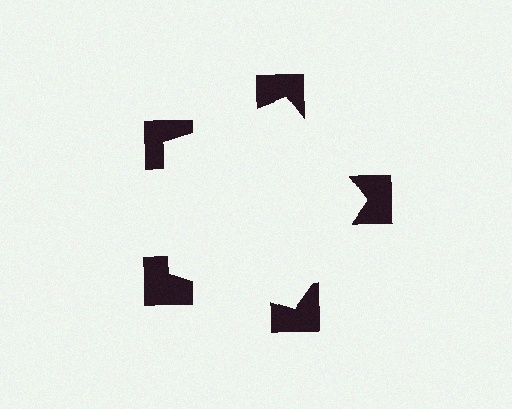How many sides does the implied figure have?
5 sides.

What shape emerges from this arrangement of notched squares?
An illusory pentagon — its edges are inferred from the aligned wedge cuts in the notched squares, not physically drawn.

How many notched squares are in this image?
There are 5 — one at each vertex of the illusory pentagon.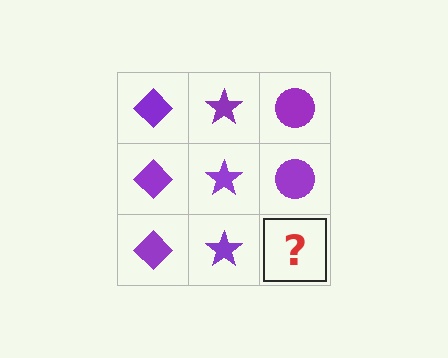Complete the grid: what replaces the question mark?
The question mark should be replaced with a purple circle.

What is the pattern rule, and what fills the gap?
The rule is that each column has a consistent shape. The gap should be filled with a purple circle.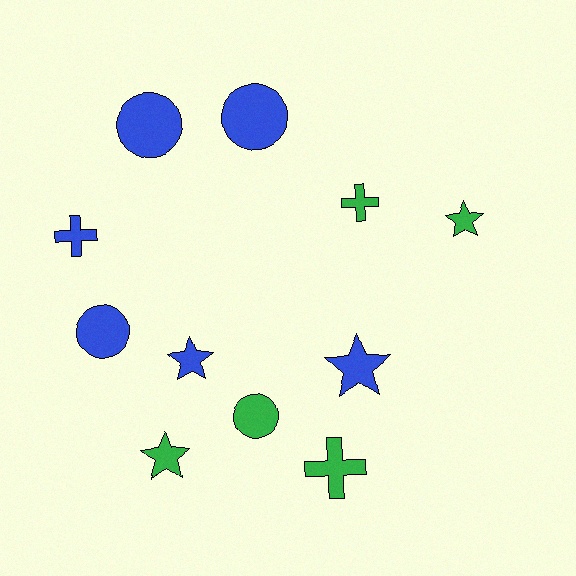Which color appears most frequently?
Blue, with 6 objects.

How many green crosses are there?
There are 2 green crosses.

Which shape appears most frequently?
Star, with 4 objects.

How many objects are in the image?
There are 11 objects.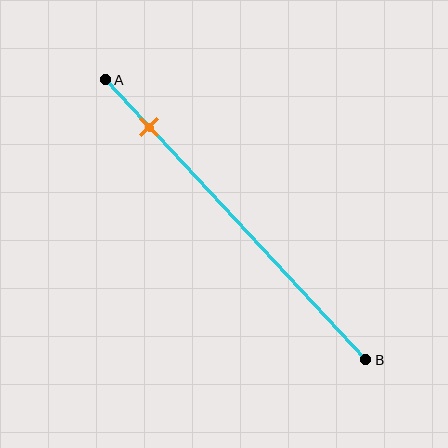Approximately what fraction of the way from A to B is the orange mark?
The orange mark is approximately 15% of the way from A to B.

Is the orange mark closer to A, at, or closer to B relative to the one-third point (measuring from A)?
The orange mark is closer to point A than the one-third point of segment AB.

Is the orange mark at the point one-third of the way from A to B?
No, the mark is at about 15% from A, not at the 33% one-third point.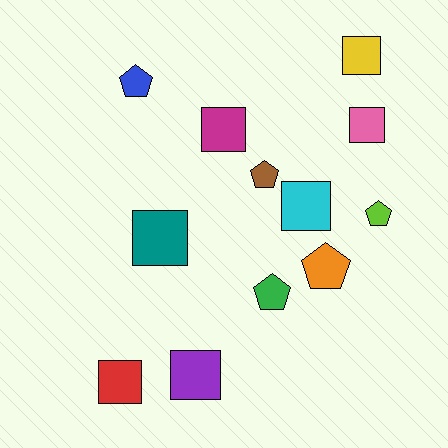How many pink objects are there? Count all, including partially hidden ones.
There is 1 pink object.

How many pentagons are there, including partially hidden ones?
There are 5 pentagons.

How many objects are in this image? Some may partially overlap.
There are 12 objects.